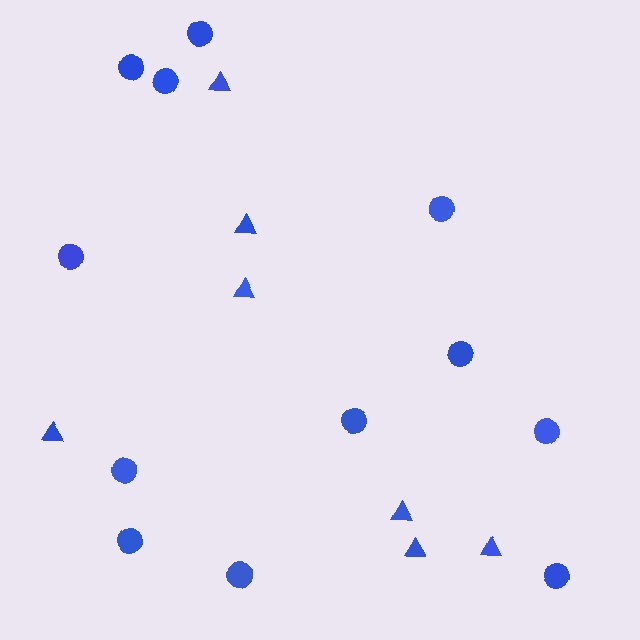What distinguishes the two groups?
There are 2 groups: one group of triangles (7) and one group of circles (12).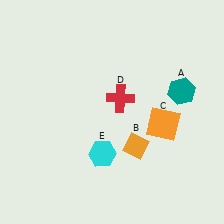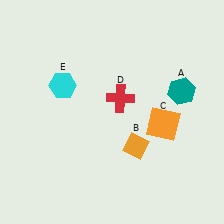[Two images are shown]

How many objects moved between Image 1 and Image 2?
1 object moved between the two images.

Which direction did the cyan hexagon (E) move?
The cyan hexagon (E) moved up.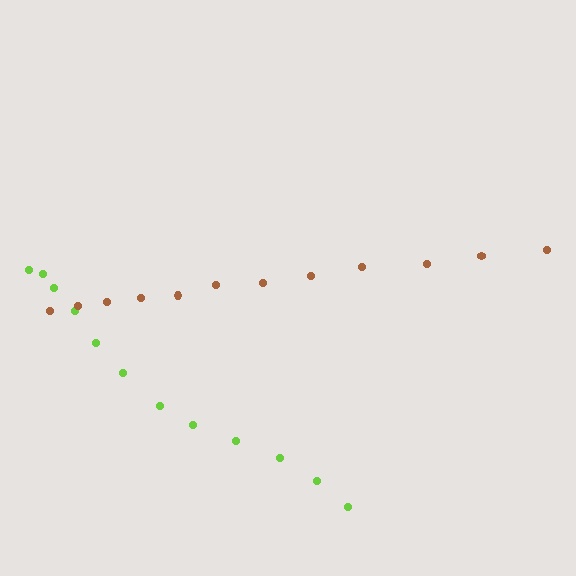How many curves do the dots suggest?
There are 2 distinct paths.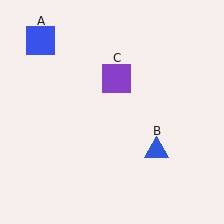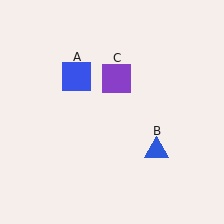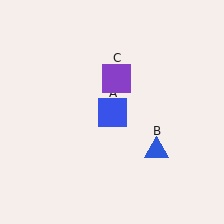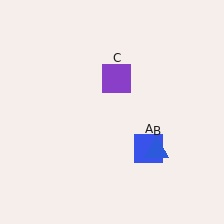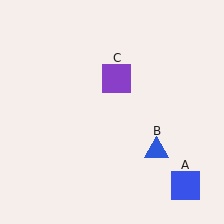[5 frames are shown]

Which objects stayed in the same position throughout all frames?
Blue triangle (object B) and purple square (object C) remained stationary.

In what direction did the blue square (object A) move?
The blue square (object A) moved down and to the right.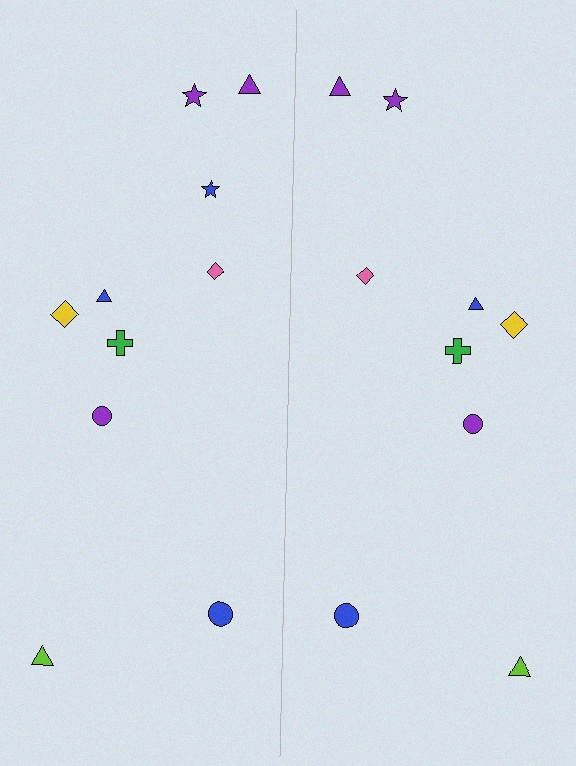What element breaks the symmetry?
A blue star is missing from the right side.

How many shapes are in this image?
There are 19 shapes in this image.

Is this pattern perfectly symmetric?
No, the pattern is not perfectly symmetric. A blue star is missing from the right side.